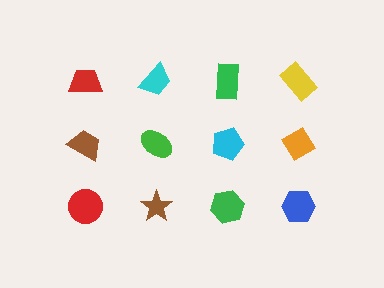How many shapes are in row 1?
4 shapes.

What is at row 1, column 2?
A cyan trapezoid.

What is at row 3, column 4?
A blue hexagon.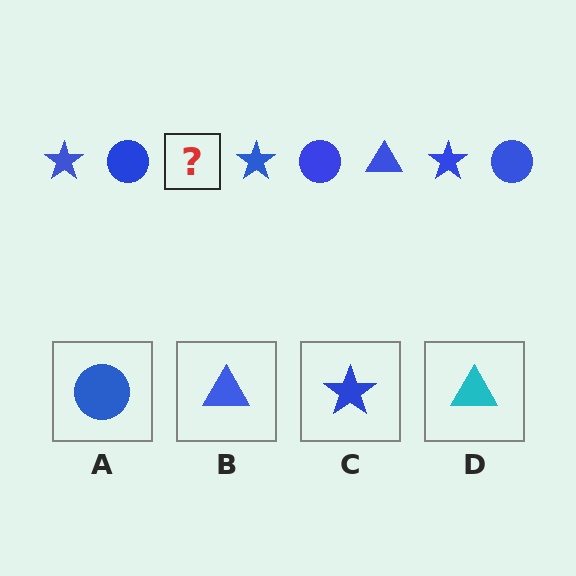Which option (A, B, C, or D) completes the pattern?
B.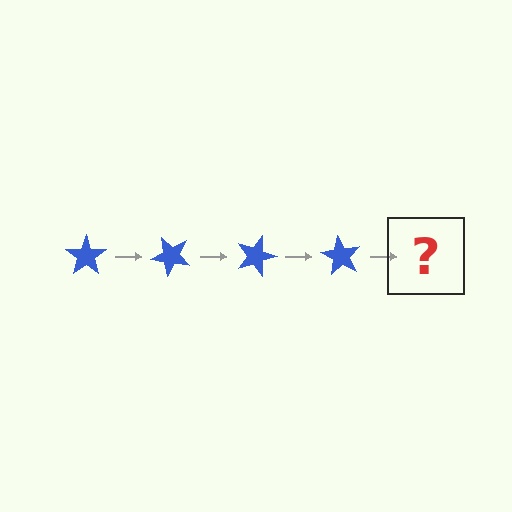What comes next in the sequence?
The next element should be a blue star rotated 180 degrees.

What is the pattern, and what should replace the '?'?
The pattern is that the star rotates 45 degrees each step. The '?' should be a blue star rotated 180 degrees.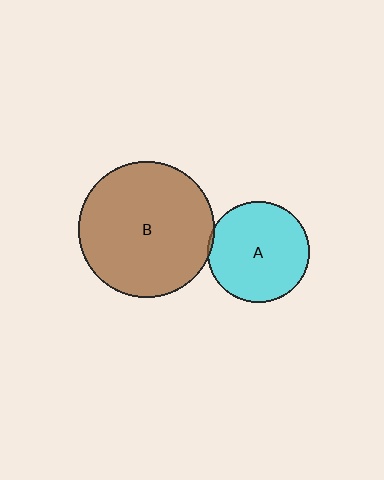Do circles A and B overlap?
Yes.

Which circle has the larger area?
Circle B (brown).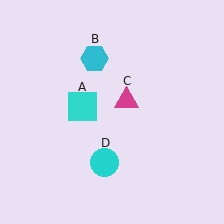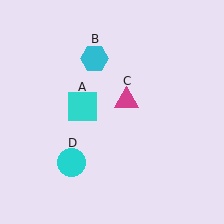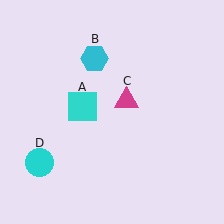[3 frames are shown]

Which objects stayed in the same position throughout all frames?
Cyan square (object A) and cyan hexagon (object B) and magenta triangle (object C) remained stationary.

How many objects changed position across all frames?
1 object changed position: cyan circle (object D).